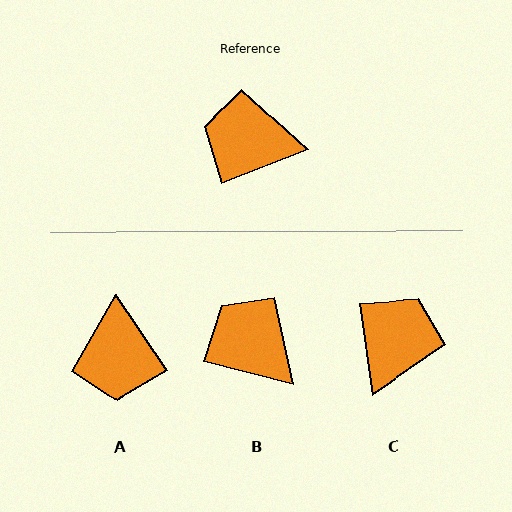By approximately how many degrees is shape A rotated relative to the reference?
Approximately 102 degrees counter-clockwise.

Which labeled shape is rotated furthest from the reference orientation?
C, about 103 degrees away.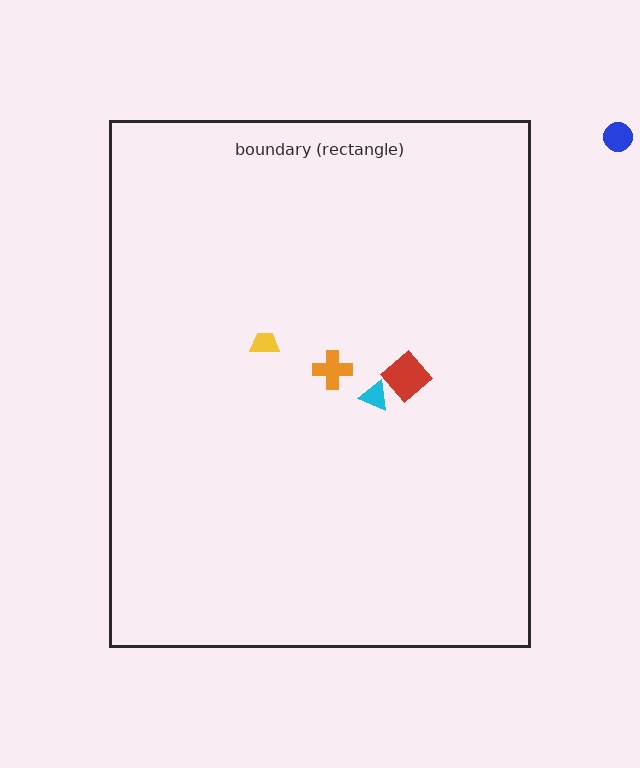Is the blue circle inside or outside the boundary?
Outside.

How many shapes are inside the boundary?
4 inside, 1 outside.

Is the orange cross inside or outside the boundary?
Inside.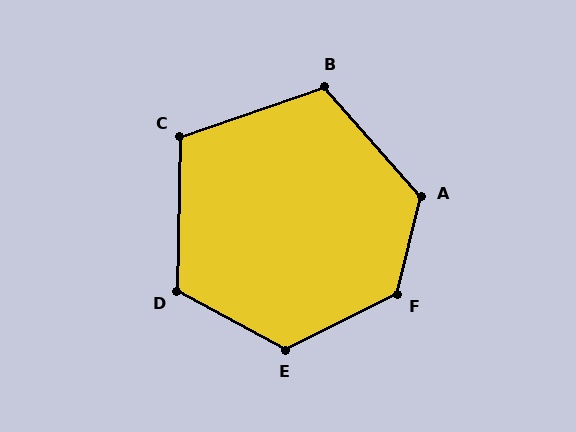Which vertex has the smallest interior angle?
C, at approximately 110 degrees.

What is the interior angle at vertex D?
Approximately 118 degrees (obtuse).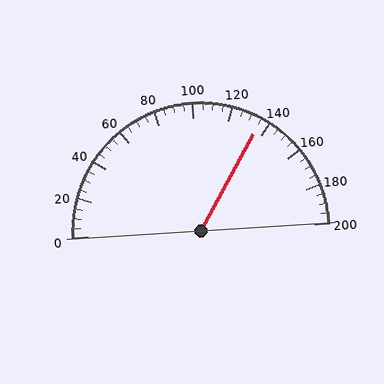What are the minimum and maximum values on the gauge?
The gauge ranges from 0 to 200.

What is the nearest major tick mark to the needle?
The nearest major tick mark is 140.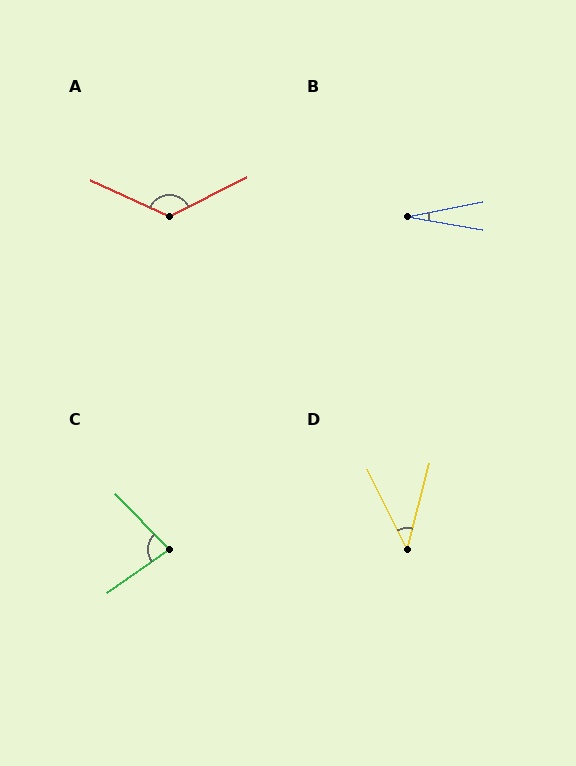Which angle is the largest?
A, at approximately 129 degrees.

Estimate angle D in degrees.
Approximately 41 degrees.